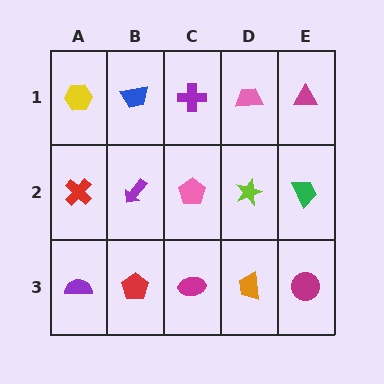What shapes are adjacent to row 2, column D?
A pink trapezoid (row 1, column D), an orange trapezoid (row 3, column D), a pink pentagon (row 2, column C), a green trapezoid (row 2, column E).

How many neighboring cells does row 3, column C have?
3.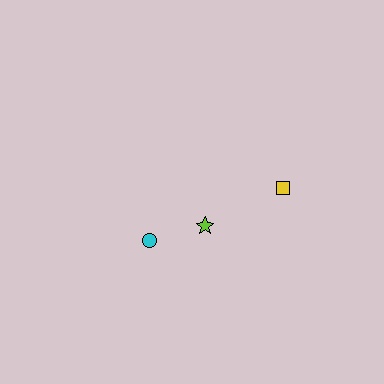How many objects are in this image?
There are 3 objects.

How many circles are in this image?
There is 1 circle.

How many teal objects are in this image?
There are no teal objects.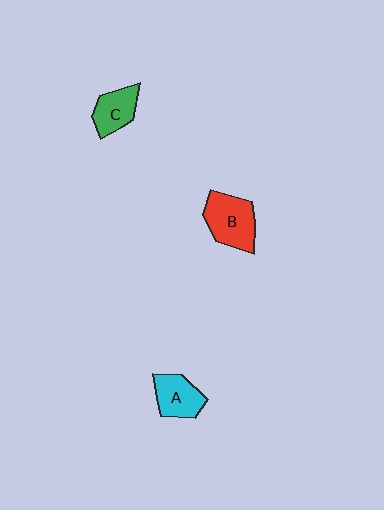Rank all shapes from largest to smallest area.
From largest to smallest: B (red), A (cyan), C (green).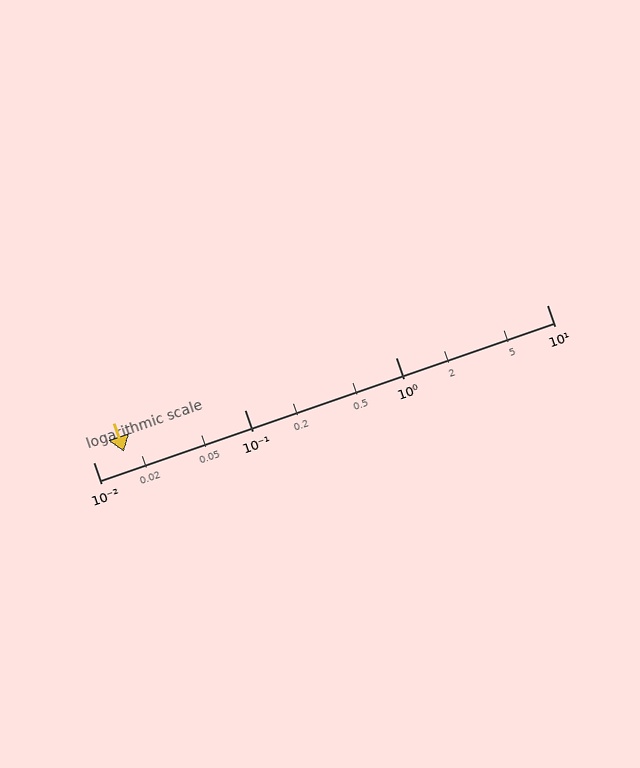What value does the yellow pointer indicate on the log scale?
The pointer indicates approximately 0.016.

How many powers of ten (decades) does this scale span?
The scale spans 3 decades, from 0.01 to 10.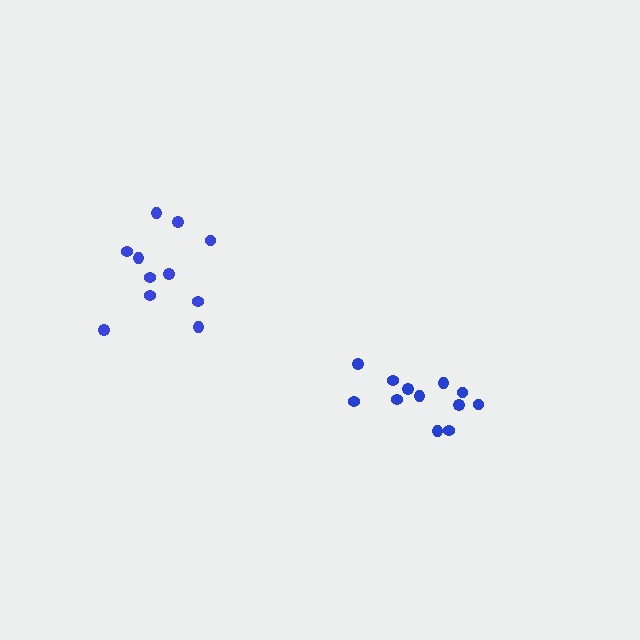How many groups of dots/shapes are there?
There are 2 groups.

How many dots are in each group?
Group 1: 11 dots, Group 2: 12 dots (23 total).